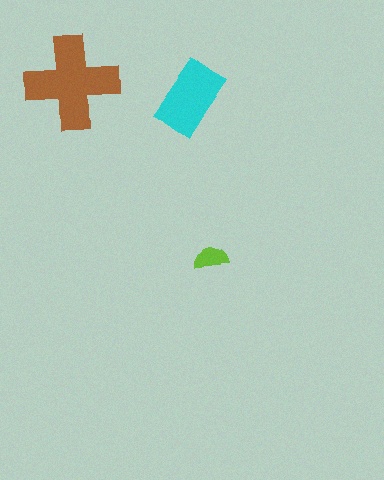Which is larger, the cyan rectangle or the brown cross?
The brown cross.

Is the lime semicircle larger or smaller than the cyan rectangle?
Smaller.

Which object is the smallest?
The lime semicircle.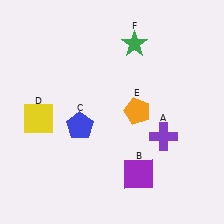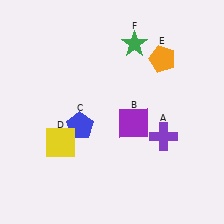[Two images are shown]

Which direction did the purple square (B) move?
The purple square (B) moved up.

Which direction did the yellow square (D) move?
The yellow square (D) moved down.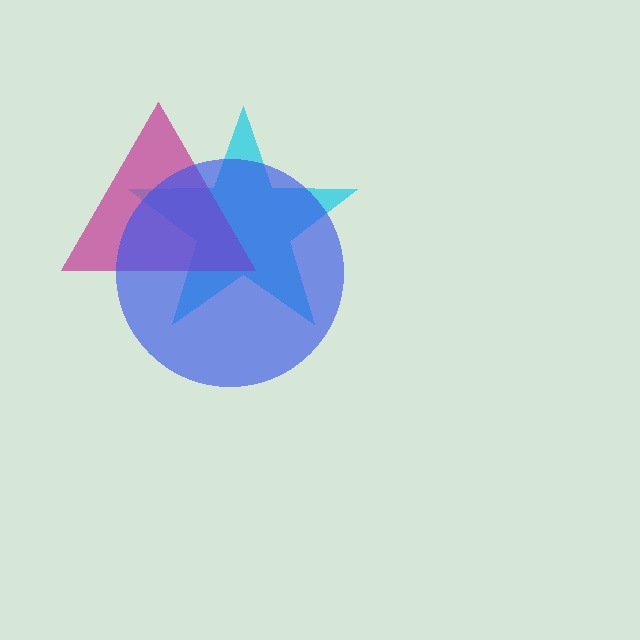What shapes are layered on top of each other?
The layered shapes are: a cyan star, a magenta triangle, a blue circle.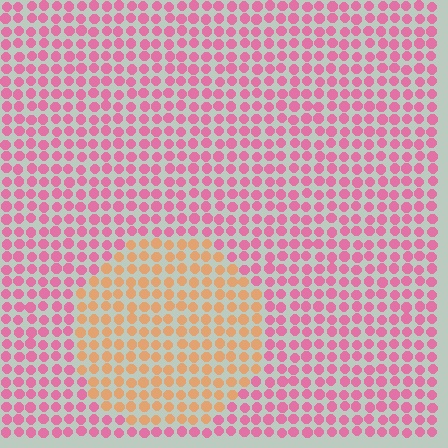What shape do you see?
I see a circle.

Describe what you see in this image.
The image is filled with small pink elements in a uniform arrangement. A circle-shaped region is visible where the elements are tinted to a slightly different hue, forming a subtle color boundary.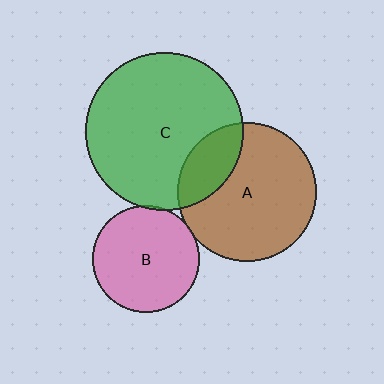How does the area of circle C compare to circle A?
Approximately 1.3 times.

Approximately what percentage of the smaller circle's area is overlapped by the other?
Approximately 25%.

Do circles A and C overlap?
Yes.